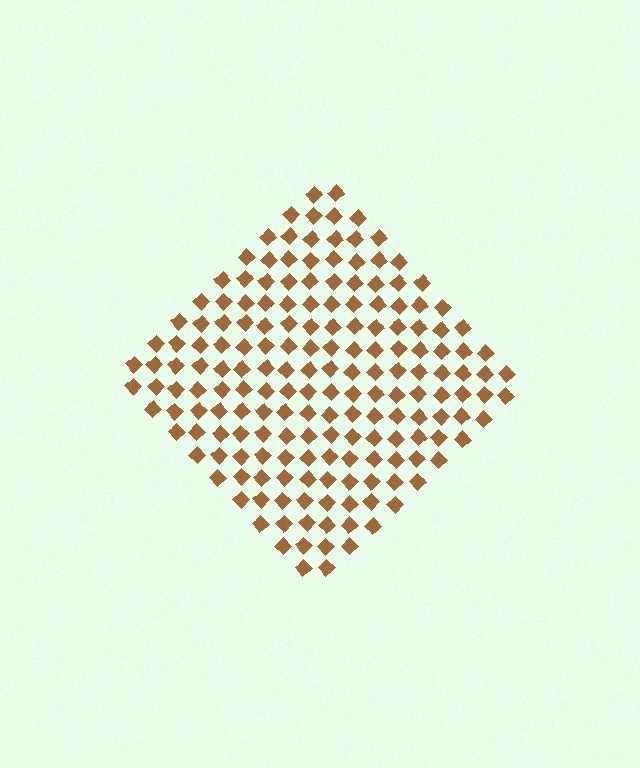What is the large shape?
The large shape is a diamond.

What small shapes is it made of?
It is made of small diamonds.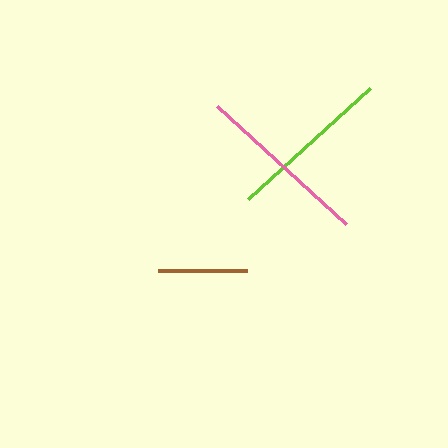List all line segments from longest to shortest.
From longest to shortest: pink, lime, brown.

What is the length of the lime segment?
The lime segment is approximately 165 pixels long.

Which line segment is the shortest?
The brown line is the shortest at approximately 89 pixels.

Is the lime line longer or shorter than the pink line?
The pink line is longer than the lime line.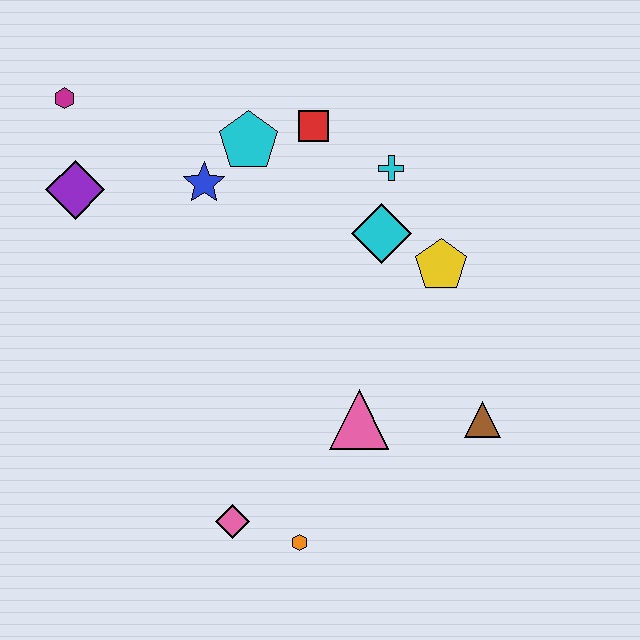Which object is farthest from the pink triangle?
The magenta hexagon is farthest from the pink triangle.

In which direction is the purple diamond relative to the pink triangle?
The purple diamond is to the left of the pink triangle.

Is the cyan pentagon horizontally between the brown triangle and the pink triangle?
No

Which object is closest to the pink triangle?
The brown triangle is closest to the pink triangle.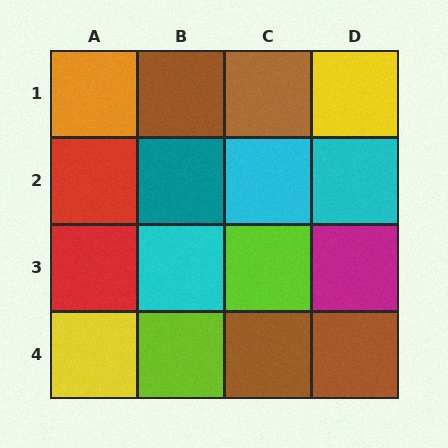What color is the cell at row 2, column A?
Red.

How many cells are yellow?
2 cells are yellow.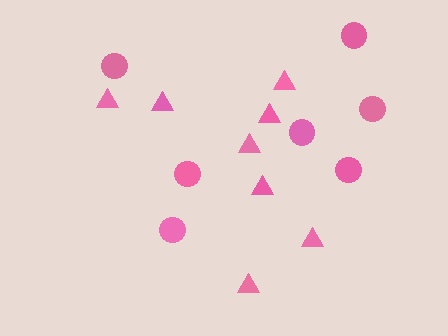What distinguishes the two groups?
There are 2 groups: one group of circles (7) and one group of triangles (8).